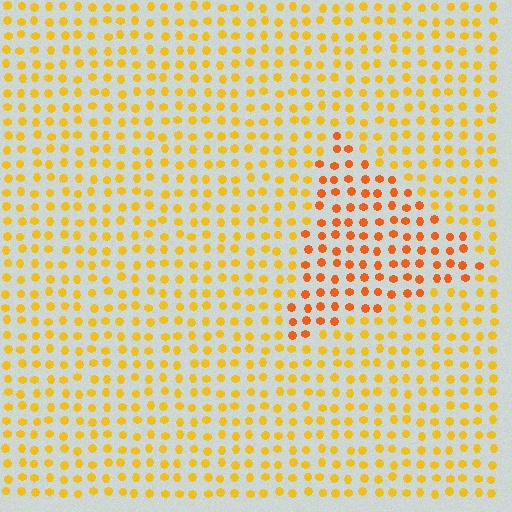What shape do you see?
I see a triangle.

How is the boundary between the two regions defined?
The boundary is defined purely by a slight shift in hue (about 27 degrees). Spacing, size, and orientation are identical on both sides.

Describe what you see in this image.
The image is filled with small yellow elements in a uniform arrangement. A triangle-shaped region is visible where the elements are tinted to a slightly different hue, forming a subtle color boundary.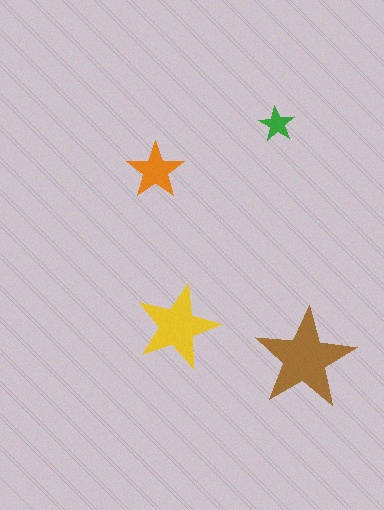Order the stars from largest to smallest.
the brown one, the yellow one, the orange one, the green one.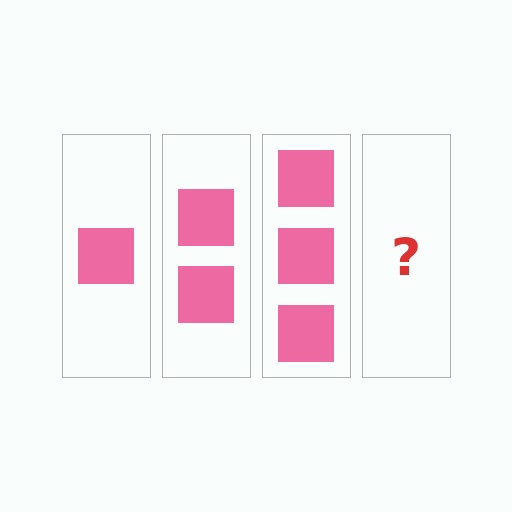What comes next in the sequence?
The next element should be 4 squares.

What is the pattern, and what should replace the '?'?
The pattern is that each step adds one more square. The '?' should be 4 squares.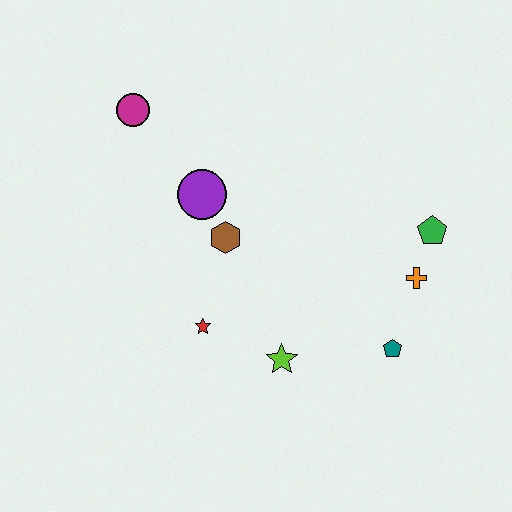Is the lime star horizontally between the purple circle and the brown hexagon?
No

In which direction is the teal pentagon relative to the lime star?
The teal pentagon is to the right of the lime star.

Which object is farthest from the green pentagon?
The magenta circle is farthest from the green pentagon.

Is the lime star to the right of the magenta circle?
Yes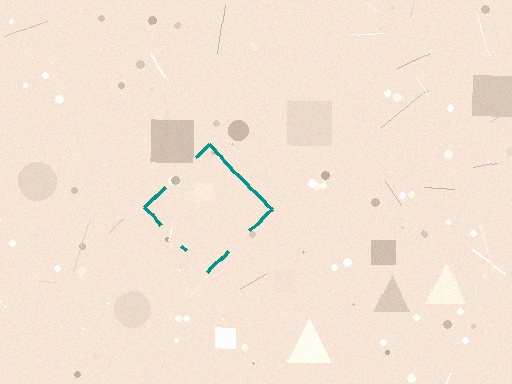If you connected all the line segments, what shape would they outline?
They would outline a diamond.